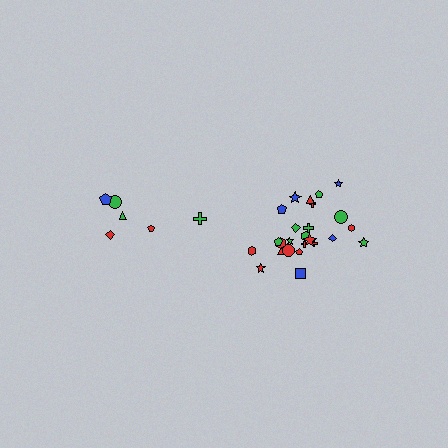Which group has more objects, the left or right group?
The right group.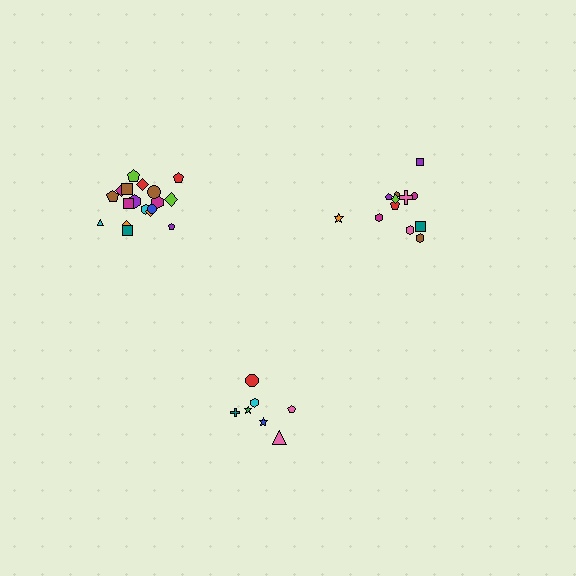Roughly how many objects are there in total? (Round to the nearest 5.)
Roughly 35 objects in total.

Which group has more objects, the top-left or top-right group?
The top-left group.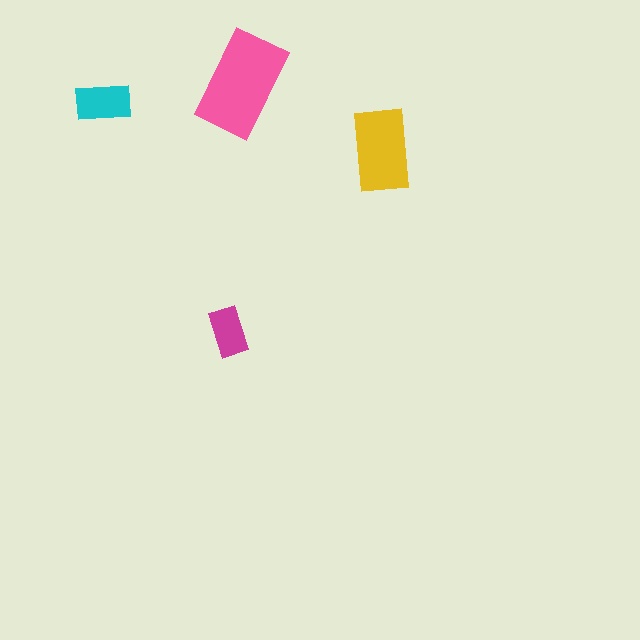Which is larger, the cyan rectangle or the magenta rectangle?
The cyan one.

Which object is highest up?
The pink rectangle is topmost.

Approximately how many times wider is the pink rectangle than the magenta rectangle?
About 2 times wider.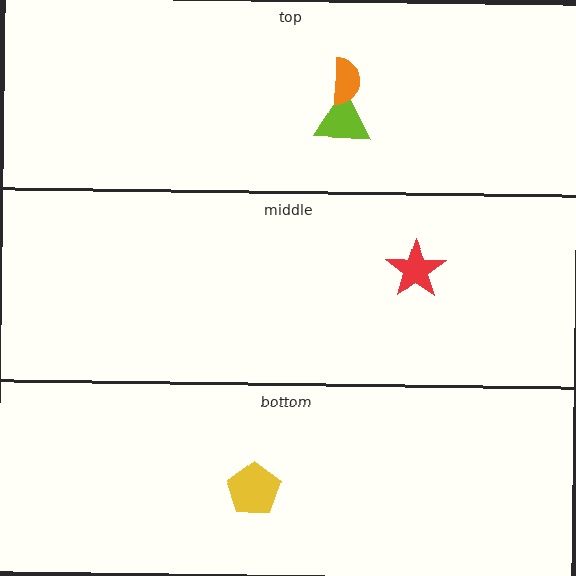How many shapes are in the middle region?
1.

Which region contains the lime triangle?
The top region.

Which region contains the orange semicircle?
The top region.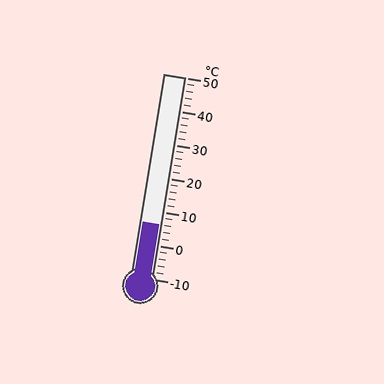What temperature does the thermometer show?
The thermometer shows approximately 6°C.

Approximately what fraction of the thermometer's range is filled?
The thermometer is filled to approximately 25% of its range.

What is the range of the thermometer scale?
The thermometer scale ranges from -10°C to 50°C.